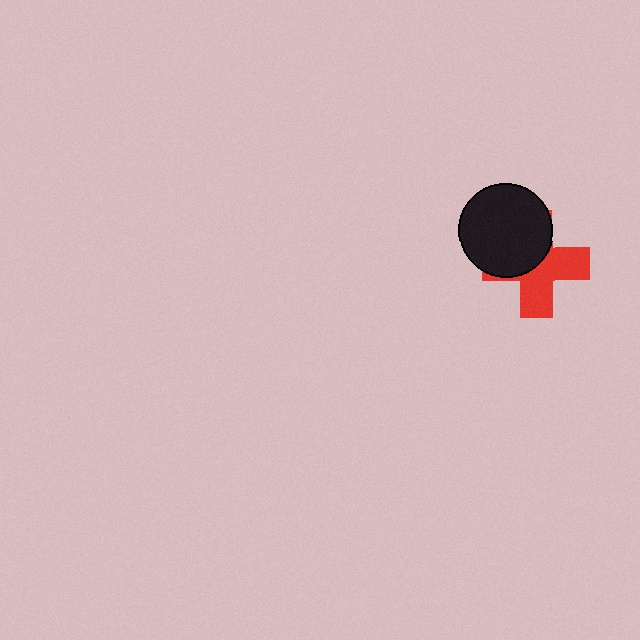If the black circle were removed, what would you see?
You would see the complete red cross.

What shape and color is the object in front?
The object in front is a black circle.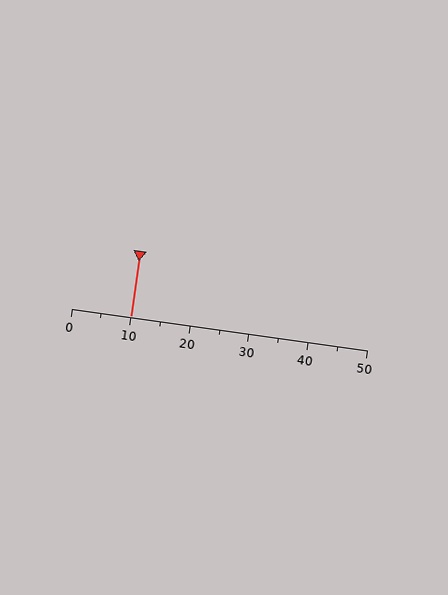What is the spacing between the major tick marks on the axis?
The major ticks are spaced 10 apart.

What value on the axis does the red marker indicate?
The marker indicates approximately 10.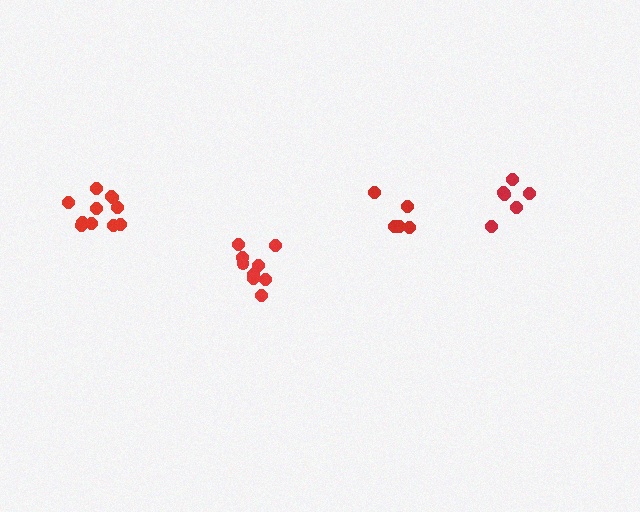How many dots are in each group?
Group 1: 6 dots, Group 2: 9 dots, Group 3: 6 dots, Group 4: 11 dots (32 total).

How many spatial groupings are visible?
There are 4 spatial groupings.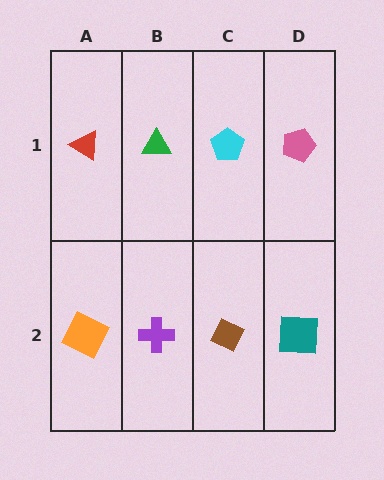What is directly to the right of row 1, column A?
A green triangle.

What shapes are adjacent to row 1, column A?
An orange square (row 2, column A), a green triangle (row 1, column B).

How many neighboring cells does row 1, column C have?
3.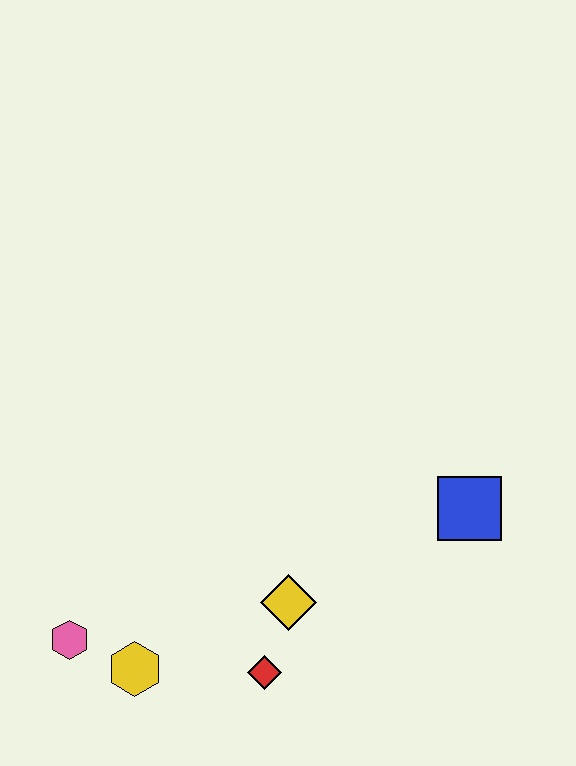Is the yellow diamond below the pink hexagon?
No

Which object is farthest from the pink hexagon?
The blue square is farthest from the pink hexagon.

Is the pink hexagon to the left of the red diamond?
Yes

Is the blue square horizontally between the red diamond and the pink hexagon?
No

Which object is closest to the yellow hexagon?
The pink hexagon is closest to the yellow hexagon.